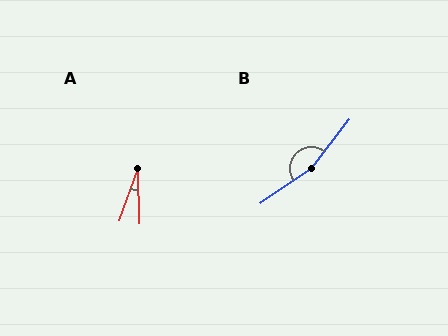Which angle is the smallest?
A, at approximately 21 degrees.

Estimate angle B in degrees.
Approximately 163 degrees.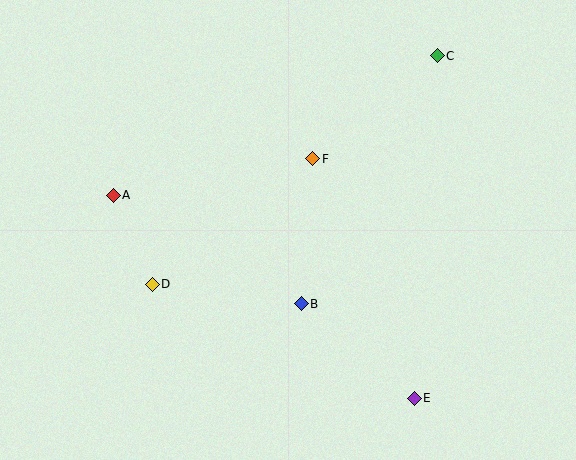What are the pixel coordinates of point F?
Point F is at (313, 159).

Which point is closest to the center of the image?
Point B at (301, 304) is closest to the center.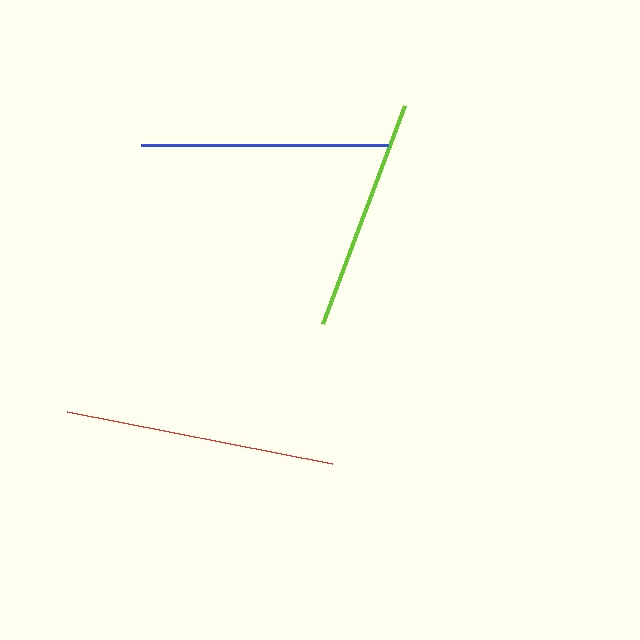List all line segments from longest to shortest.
From longest to shortest: red, blue, lime.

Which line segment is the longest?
The red line is the longest at approximately 270 pixels.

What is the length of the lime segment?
The lime segment is approximately 233 pixels long.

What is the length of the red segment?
The red segment is approximately 270 pixels long.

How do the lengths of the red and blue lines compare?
The red and blue lines are approximately the same length.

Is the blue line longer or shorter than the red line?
The red line is longer than the blue line.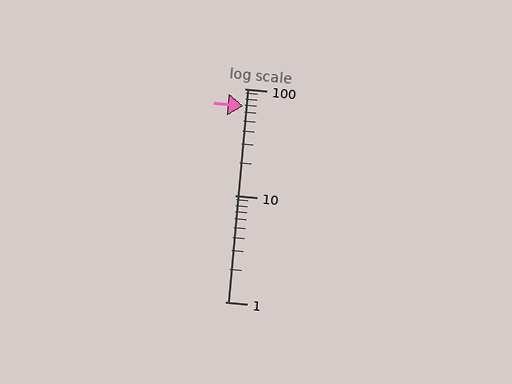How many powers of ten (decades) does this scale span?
The scale spans 2 decades, from 1 to 100.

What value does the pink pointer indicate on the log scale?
The pointer indicates approximately 69.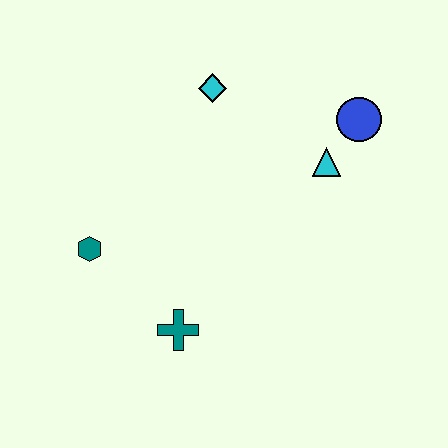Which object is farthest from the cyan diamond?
The teal cross is farthest from the cyan diamond.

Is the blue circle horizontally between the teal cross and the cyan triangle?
No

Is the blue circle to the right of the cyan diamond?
Yes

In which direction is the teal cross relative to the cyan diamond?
The teal cross is below the cyan diamond.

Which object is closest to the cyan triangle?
The blue circle is closest to the cyan triangle.